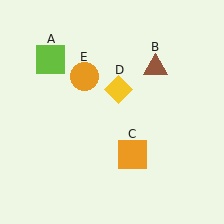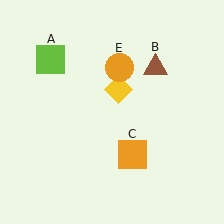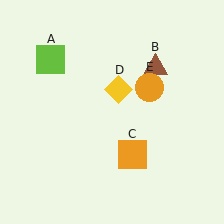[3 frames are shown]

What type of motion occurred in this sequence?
The orange circle (object E) rotated clockwise around the center of the scene.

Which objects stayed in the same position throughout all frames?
Lime square (object A) and brown triangle (object B) and orange square (object C) and yellow diamond (object D) remained stationary.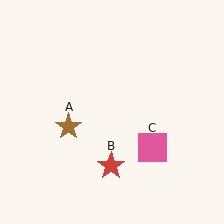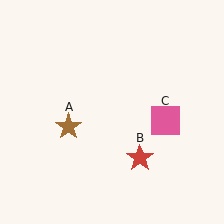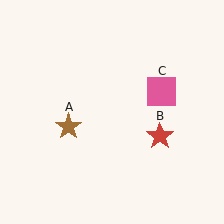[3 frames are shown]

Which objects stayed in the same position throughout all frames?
Brown star (object A) remained stationary.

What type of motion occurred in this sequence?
The red star (object B), pink square (object C) rotated counterclockwise around the center of the scene.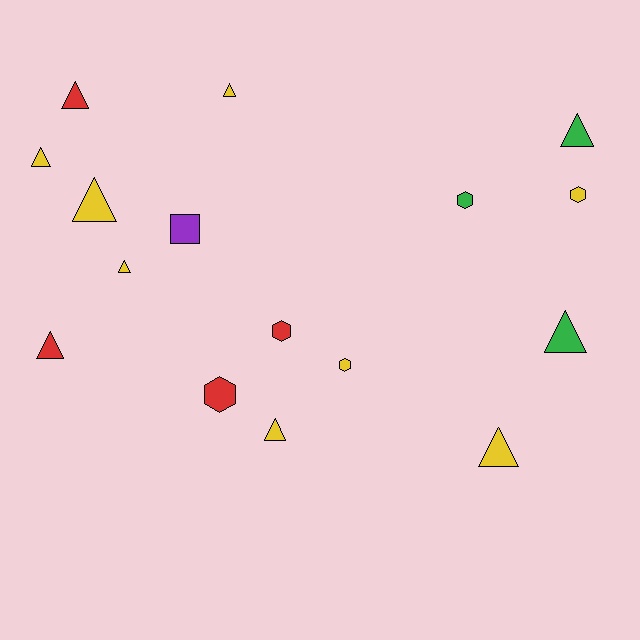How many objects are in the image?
There are 16 objects.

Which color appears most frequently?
Yellow, with 8 objects.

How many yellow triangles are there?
There are 6 yellow triangles.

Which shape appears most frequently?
Triangle, with 10 objects.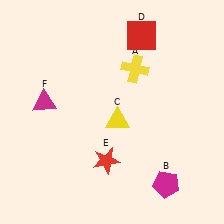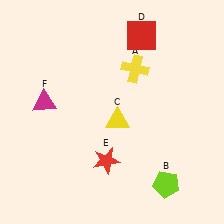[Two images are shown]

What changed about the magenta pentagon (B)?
In Image 1, B is magenta. In Image 2, it changed to lime.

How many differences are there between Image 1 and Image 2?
There is 1 difference between the two images.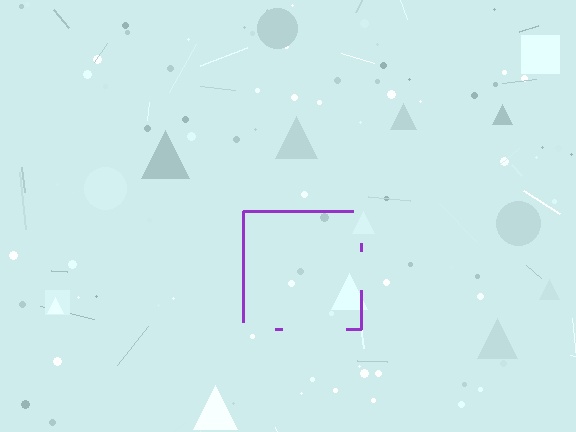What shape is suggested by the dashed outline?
The dashed outline suggests a square.